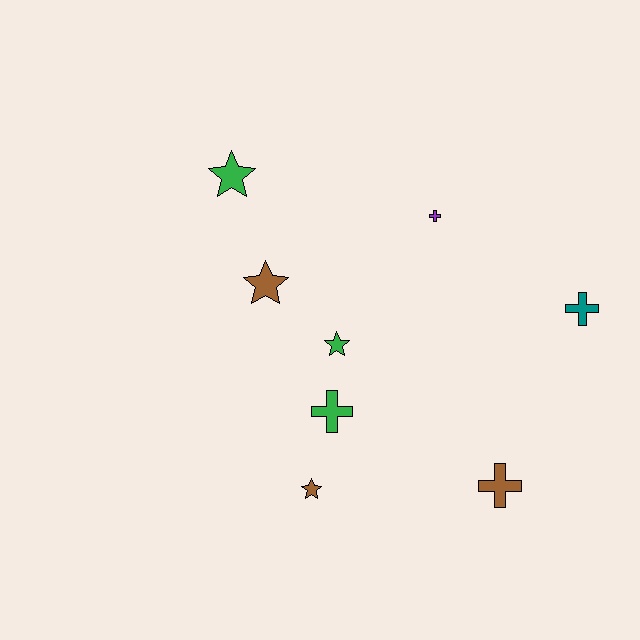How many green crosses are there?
There is 1 green cross.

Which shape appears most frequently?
Cross, with 4 objects.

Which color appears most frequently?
Green, with 3 objects.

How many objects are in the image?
There are 8 objects.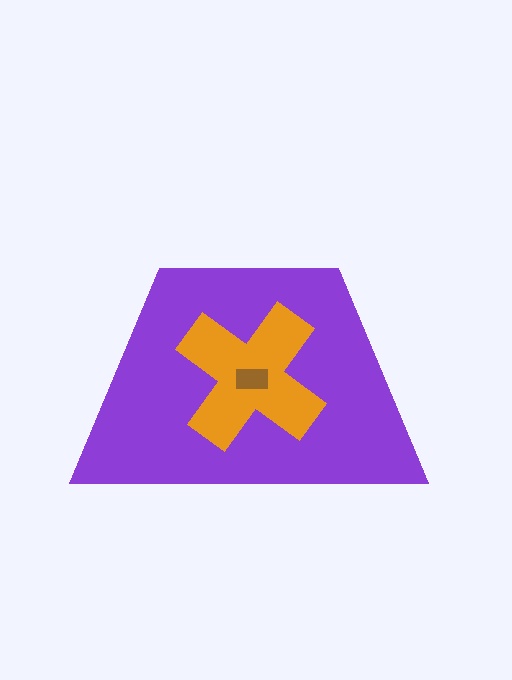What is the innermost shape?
The brown rectangle.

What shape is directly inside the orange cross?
The brown rectangle.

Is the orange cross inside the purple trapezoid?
Yes.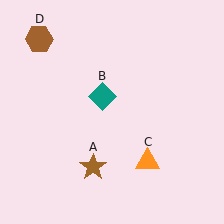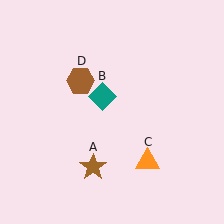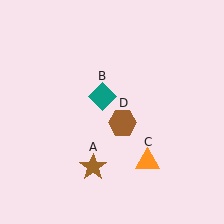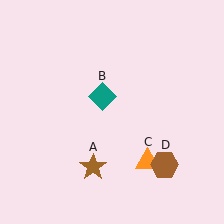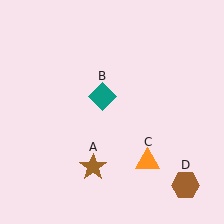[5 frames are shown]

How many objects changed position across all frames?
1 object changed position: brown hexagon (object D).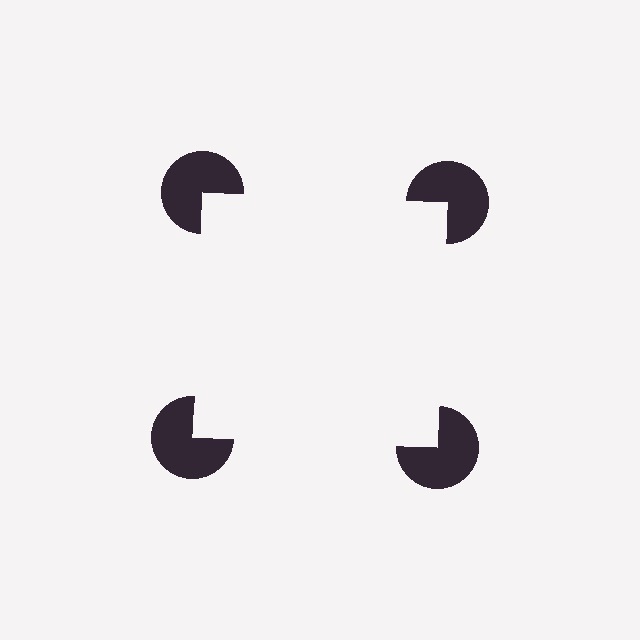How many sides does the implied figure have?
4 sides.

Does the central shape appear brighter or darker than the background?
It typically appears slightly brighter than the background, even though no actual brightness change is drawn.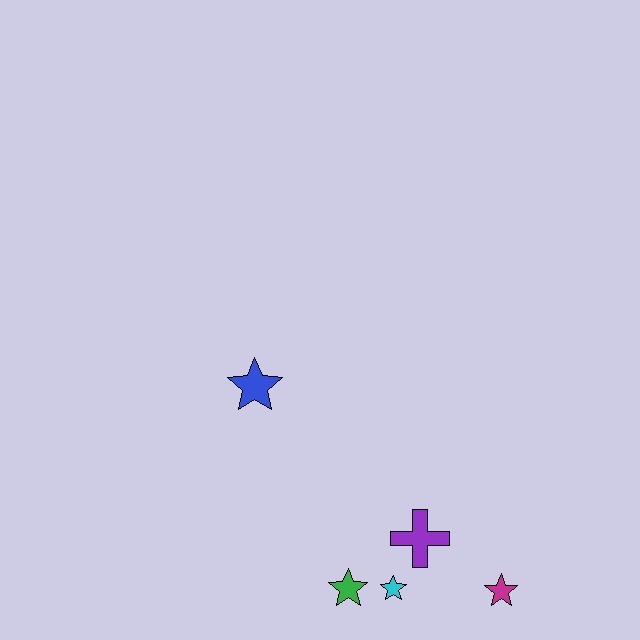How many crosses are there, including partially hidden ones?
There is 1 cross.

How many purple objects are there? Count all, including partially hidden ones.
There is 1 purple object.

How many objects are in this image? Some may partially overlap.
There are 5 objects.